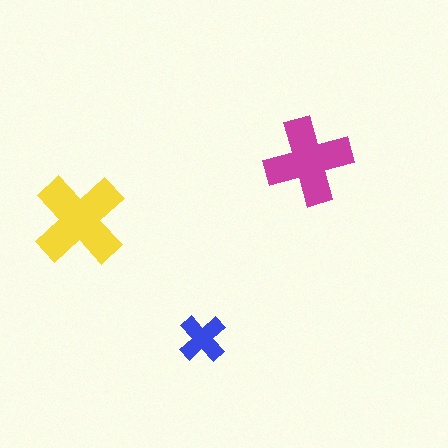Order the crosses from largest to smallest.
the yellow one, the magenta one, the blue one.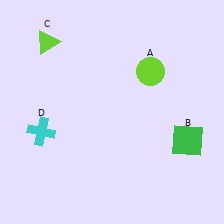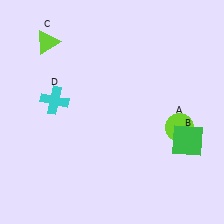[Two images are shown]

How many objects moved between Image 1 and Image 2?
2 objects moved between the two images.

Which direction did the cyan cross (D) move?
The cyan cross (D) moved up.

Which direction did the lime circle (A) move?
The lime circle (A) moved down.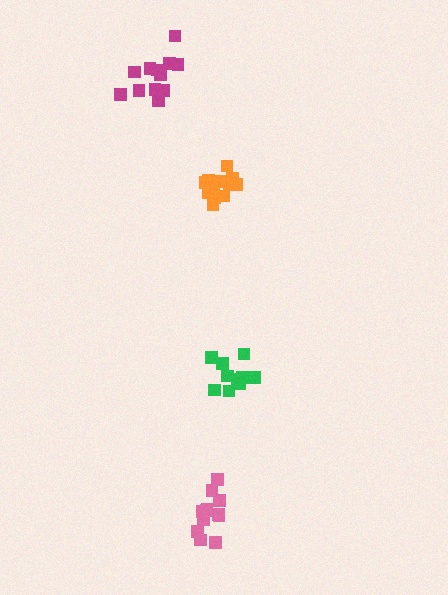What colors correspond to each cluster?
The clusters are colored: orange, magenta, pink, green.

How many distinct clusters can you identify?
There are 4 distinct clusters.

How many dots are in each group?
Group 1: 12 dots, Group 2: 12 dots, Group 3: 12 dots, Group 4: 10 dots (46 total).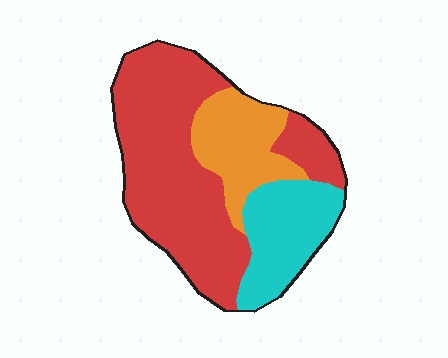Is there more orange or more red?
Red.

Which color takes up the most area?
Red, at roughly 60%.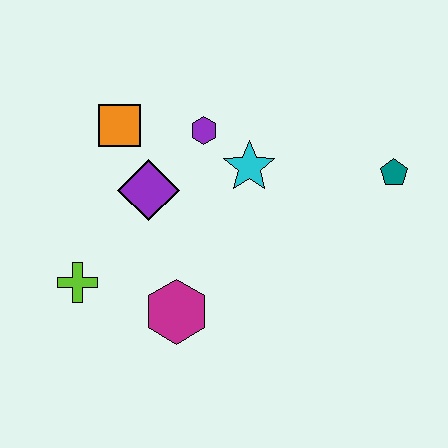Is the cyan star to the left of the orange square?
No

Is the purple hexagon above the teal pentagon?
Yes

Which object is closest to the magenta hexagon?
The lime cross is closest to the magenta hexagon.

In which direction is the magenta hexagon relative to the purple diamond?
The magenta hexagon is below the purple diamond.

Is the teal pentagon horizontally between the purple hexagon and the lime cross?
No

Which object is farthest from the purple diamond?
The teal pentagon is farthest from the purple diamond.